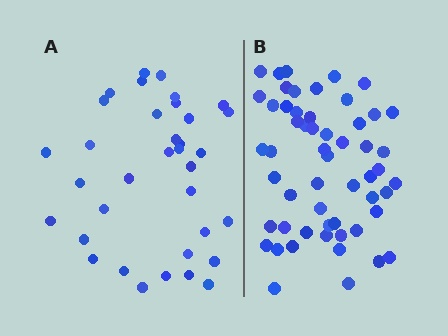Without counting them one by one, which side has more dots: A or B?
Region B (the right region) has more dots.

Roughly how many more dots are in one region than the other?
Region B has approximately 20 more dots than region A.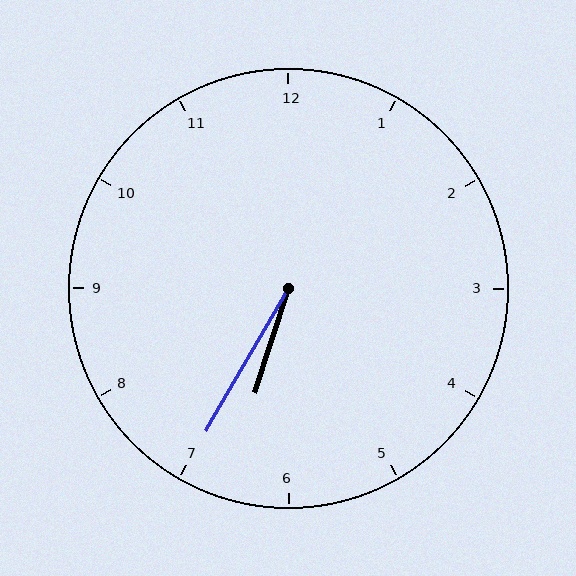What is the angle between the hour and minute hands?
Approximately 12 degrees.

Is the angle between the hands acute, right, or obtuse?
It is acute.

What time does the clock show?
6:35.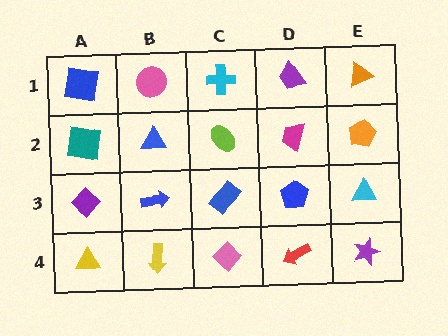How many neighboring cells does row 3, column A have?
3.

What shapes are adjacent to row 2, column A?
A blue square (row 1, column A), a purple diamond (row 3, column A), a blue triangle (row 2, column B).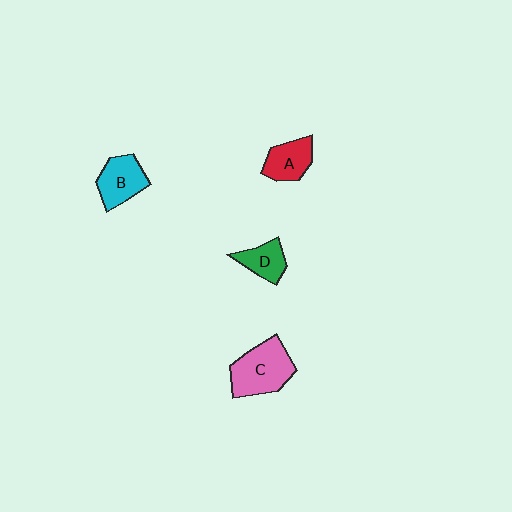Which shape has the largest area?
Shape C (pink).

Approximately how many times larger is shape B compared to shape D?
Approximately 1.3 times.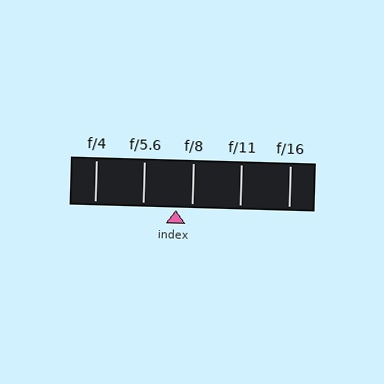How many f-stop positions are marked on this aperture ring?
There are 5 f-stop positions marked.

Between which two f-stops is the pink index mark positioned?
The index mark is between f/5.6 and f/8.